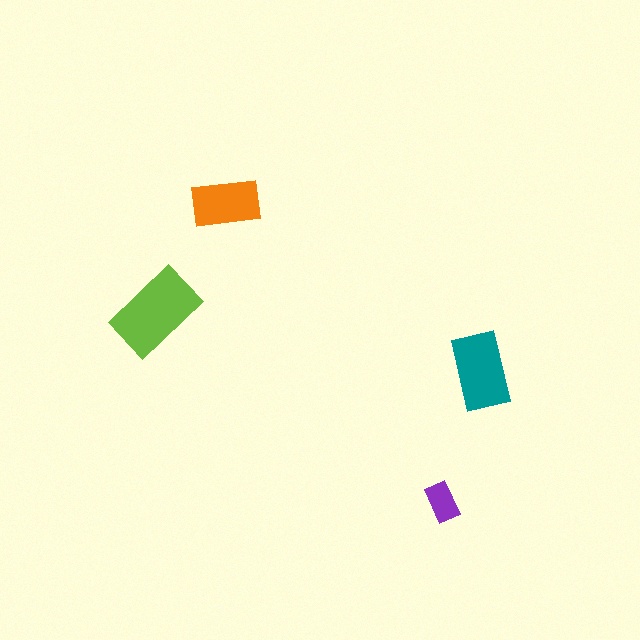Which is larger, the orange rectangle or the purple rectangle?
The orange one.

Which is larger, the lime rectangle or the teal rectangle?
The lime one.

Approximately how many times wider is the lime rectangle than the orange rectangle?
About 1.5 times wider.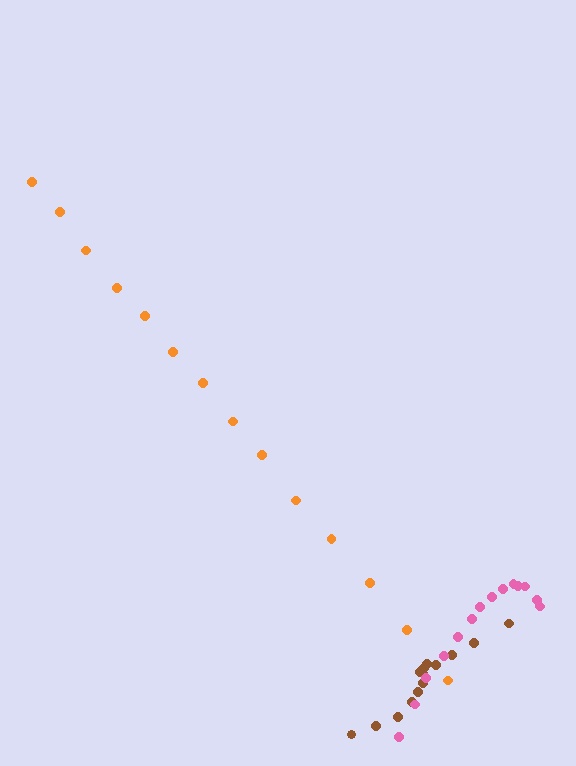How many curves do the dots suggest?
There are 3 distinct paths.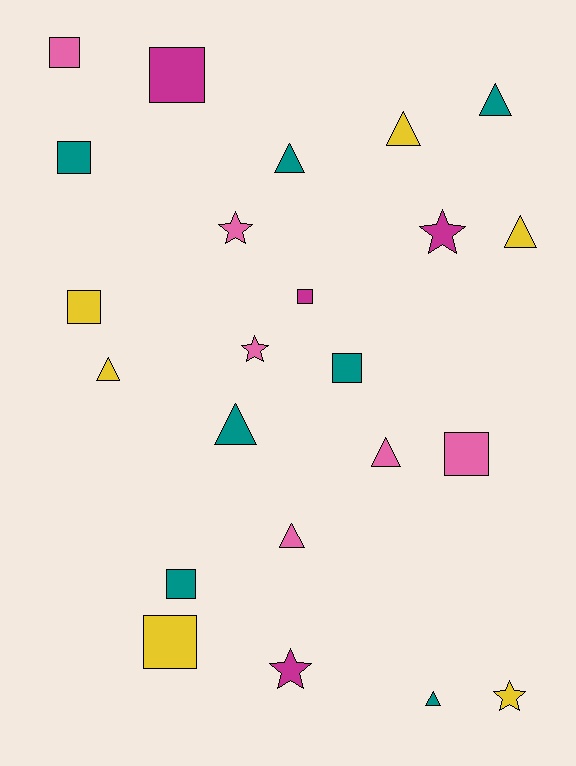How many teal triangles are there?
There are 4 teal triangles.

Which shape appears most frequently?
Triangle, with 9 objects.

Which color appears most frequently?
Teal, with 7 objects.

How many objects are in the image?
There are 23 objects.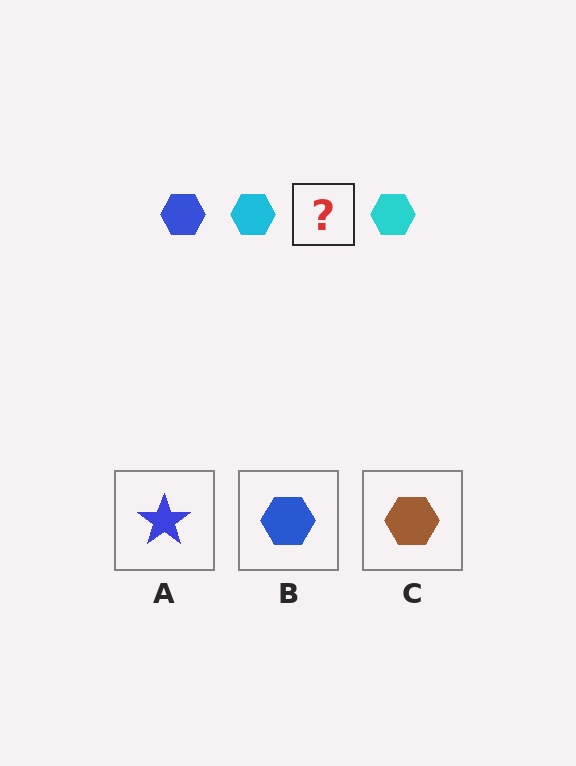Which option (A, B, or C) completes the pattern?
B.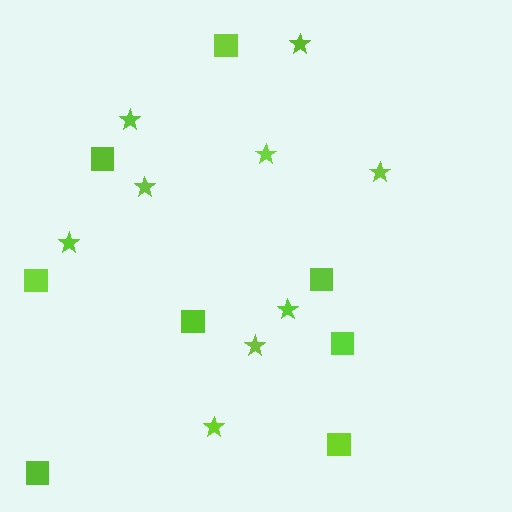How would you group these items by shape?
There are 2 groups: one group of squares (8) and one group of stars (9).